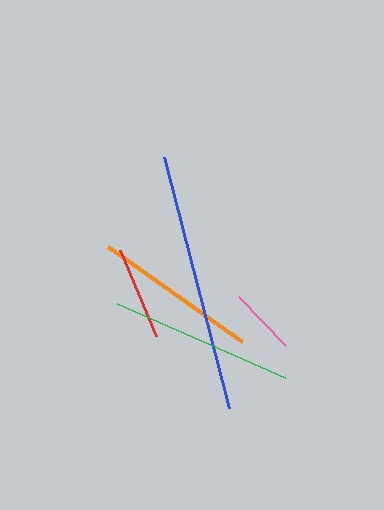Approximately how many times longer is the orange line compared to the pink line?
The orange line is approximately 2.4 times the length of the pink line.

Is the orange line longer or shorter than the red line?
The orange line is longer than the red line.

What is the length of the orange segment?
The orange segment is approximately 164 pixels long.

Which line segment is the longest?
The blue line is the longest at approximately 258 pixels.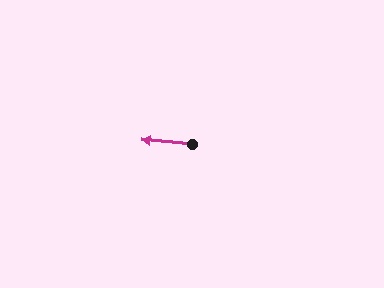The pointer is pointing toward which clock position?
Roughly 9 o'clock.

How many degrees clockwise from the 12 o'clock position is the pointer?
Approximately 275 degrees.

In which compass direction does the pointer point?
West.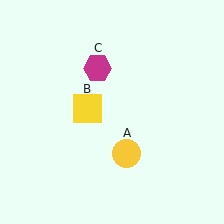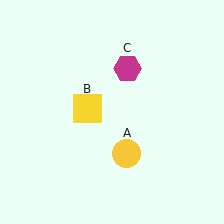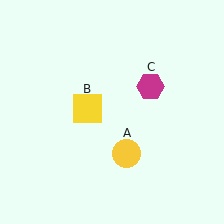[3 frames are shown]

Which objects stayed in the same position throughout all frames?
Yellow circle (object A) and yellow square (object B) remained stationary.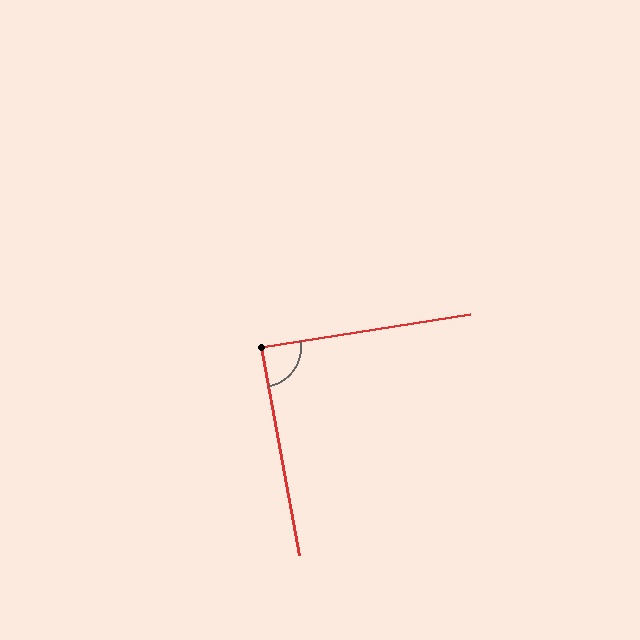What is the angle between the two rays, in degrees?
Approximately 89 degrees.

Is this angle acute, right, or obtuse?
It is approximately a right angle.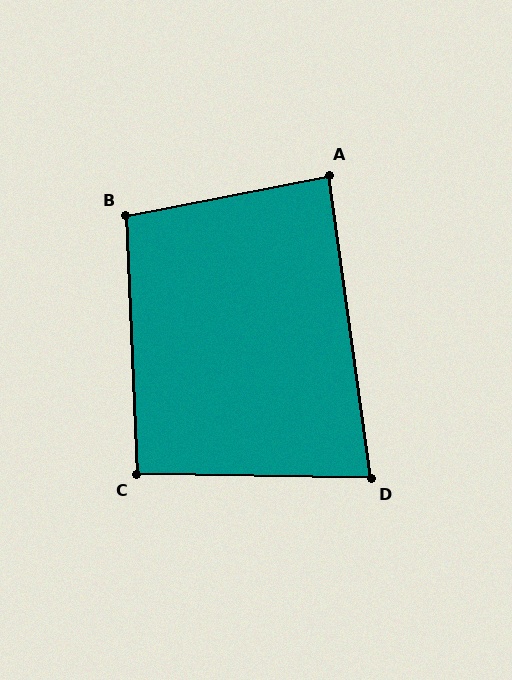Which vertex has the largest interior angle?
B, at approximately 99 degrees.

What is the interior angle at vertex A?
Approximately 87 degrees (approximately right).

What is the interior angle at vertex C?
Approximately 93 degrees (approximately right).